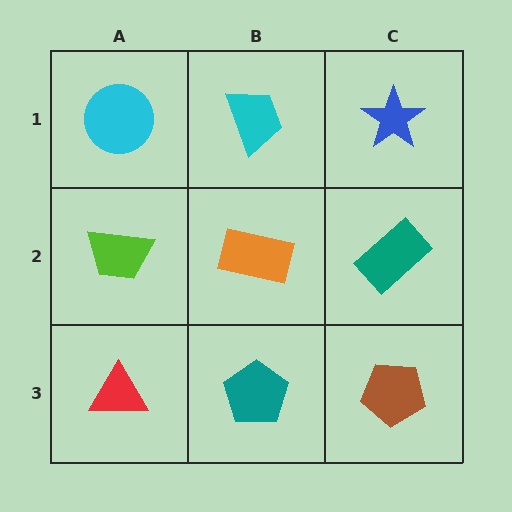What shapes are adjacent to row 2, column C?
A blue star (row 1, column C), a brown pentagon (row 3, column C), an orange rectangle (row 2, column B).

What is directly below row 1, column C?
A teal rectangle.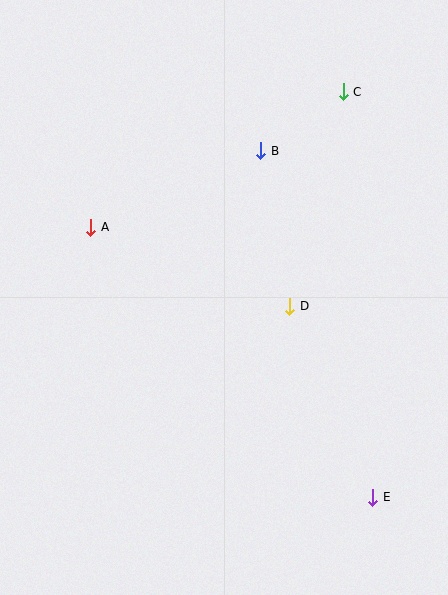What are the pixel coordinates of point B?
Point B is at (261, 151).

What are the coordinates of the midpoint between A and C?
The midpoint between A and C is at (217, 159).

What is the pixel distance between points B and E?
The distance between B and E is 364 pixels.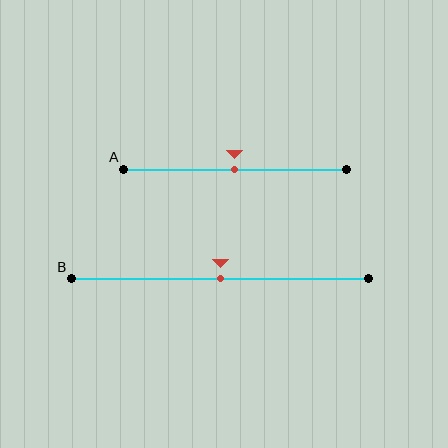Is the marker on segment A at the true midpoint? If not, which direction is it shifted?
Yes, the marker on segment A is at the true midpoint.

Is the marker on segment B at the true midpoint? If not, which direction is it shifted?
Yes, the marker on segment B is at the true midpoint.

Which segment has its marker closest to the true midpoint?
Segment A has its marker closest to the true midpoint.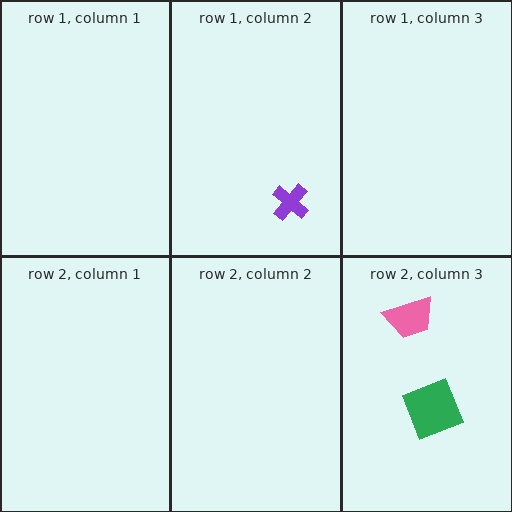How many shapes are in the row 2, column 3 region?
2.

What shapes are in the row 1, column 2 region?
The purple cross.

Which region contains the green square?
The row 2, column 3 region.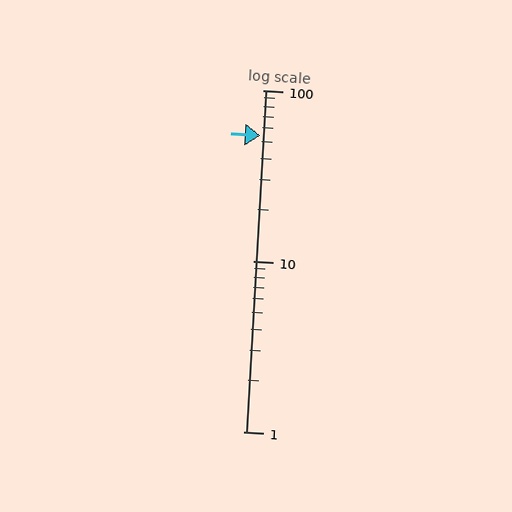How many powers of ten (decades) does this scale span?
The scale spans 2 decades, from 1 to 100.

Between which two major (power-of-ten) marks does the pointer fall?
The pointer is between 10 and 100.